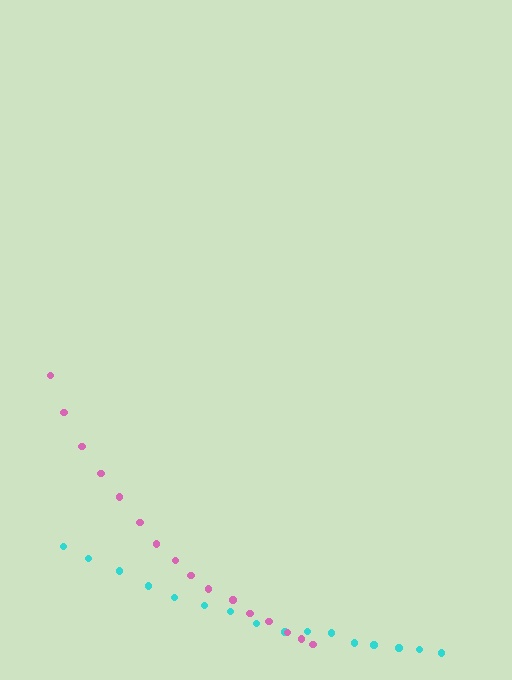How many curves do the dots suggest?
There are 2 distinct paths.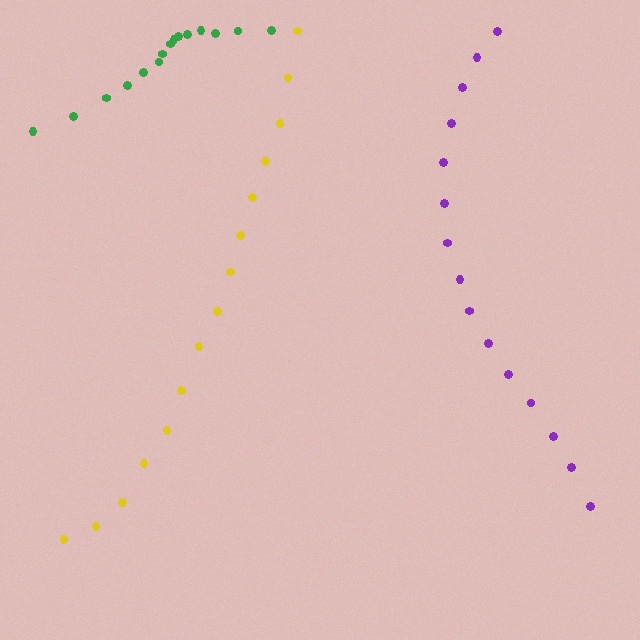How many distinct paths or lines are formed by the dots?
There are 3 distinct paths.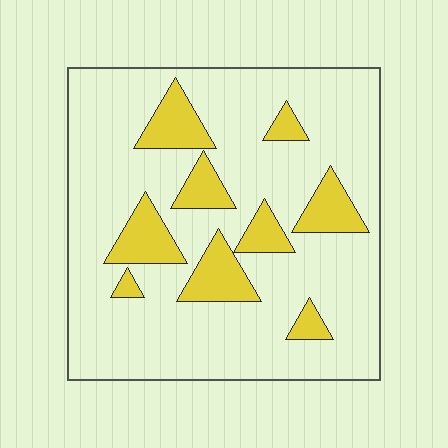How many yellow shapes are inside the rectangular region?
9.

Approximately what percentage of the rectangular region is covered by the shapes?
Approximately 20%.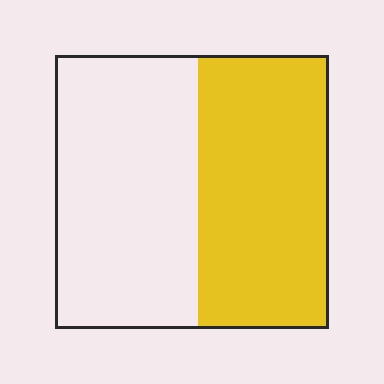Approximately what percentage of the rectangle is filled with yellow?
Approximately 50%.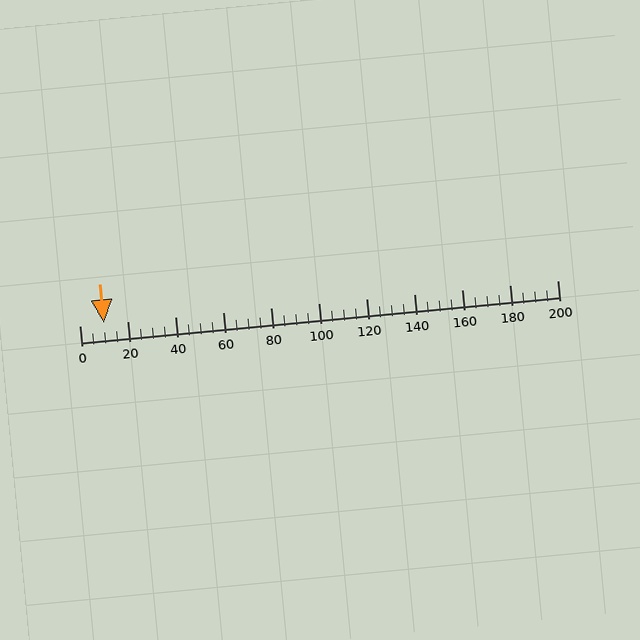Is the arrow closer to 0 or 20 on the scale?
The arrow is closer to 20.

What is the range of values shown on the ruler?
The ruler shows values from 0 to 200.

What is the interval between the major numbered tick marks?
The major tick marks are spaced 20 units apart.